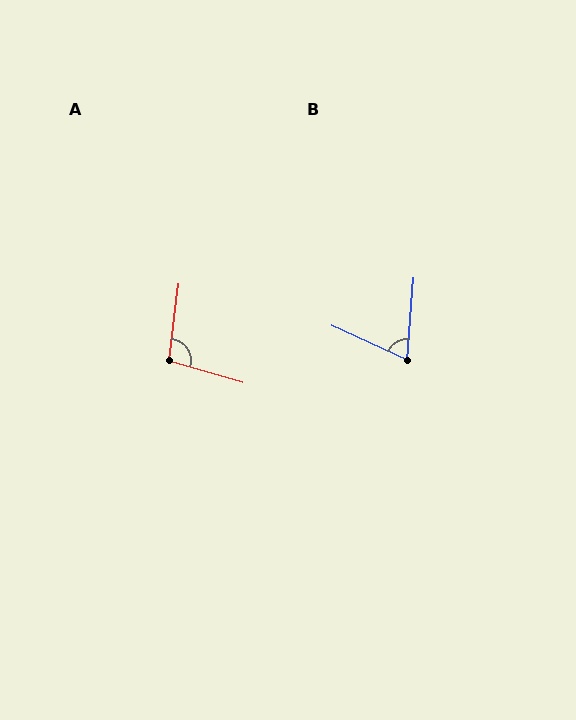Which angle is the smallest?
B, at approximately 70 degrees.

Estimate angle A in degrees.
Approximately 99 degrees.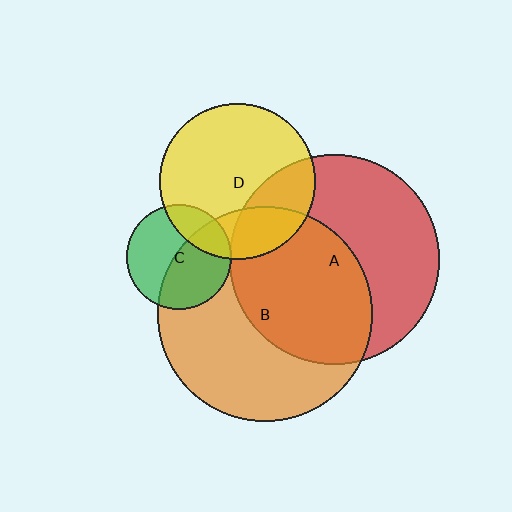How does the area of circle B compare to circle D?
Approximately 1.9 times.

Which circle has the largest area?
Circle B (orange).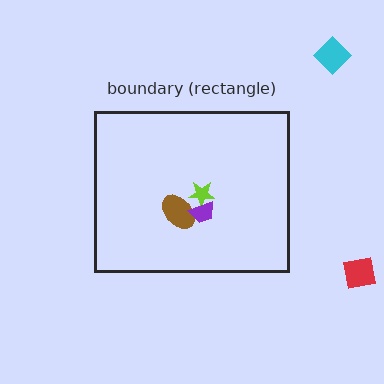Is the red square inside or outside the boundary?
Outside.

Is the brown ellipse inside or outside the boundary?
Inside.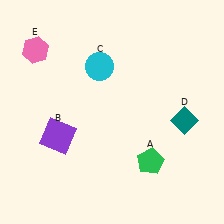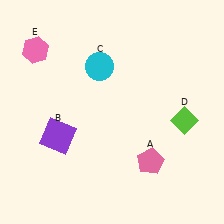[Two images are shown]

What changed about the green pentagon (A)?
In Image 1, A is green. In Image 2, it changed to pink.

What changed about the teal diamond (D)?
In Image 1, D is teal. In Image 2, it changed to lime.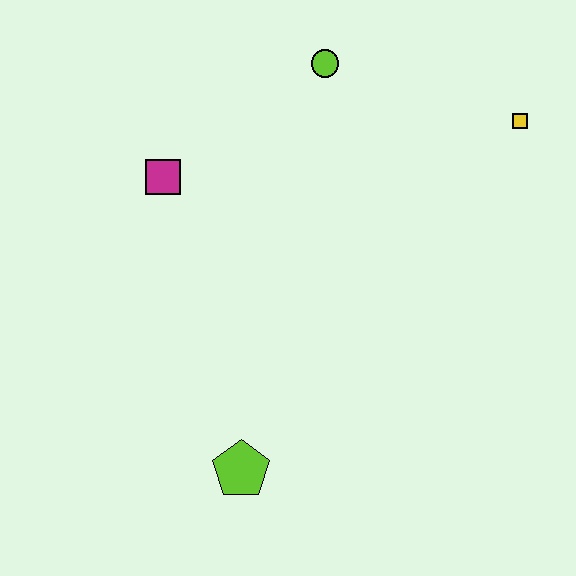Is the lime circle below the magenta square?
No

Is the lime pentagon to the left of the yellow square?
Yes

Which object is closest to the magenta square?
The lime circle is closest to the magenta square.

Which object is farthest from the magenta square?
The yellow square is farthest from the magenta square.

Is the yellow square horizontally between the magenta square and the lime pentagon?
No